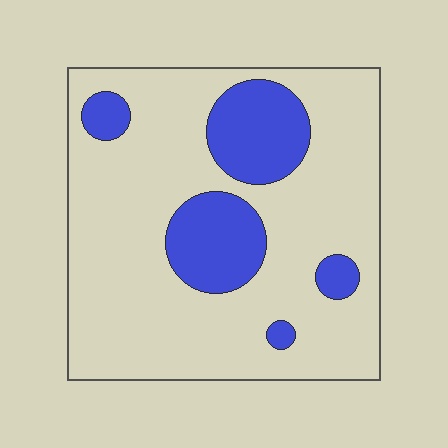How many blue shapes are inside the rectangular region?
5.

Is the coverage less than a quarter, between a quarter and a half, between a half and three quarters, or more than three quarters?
Less than a quarter.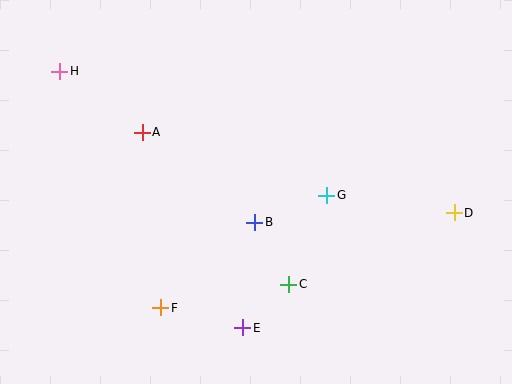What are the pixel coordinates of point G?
Point G is at (327, 195).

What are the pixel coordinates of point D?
Point D is at (454, 213).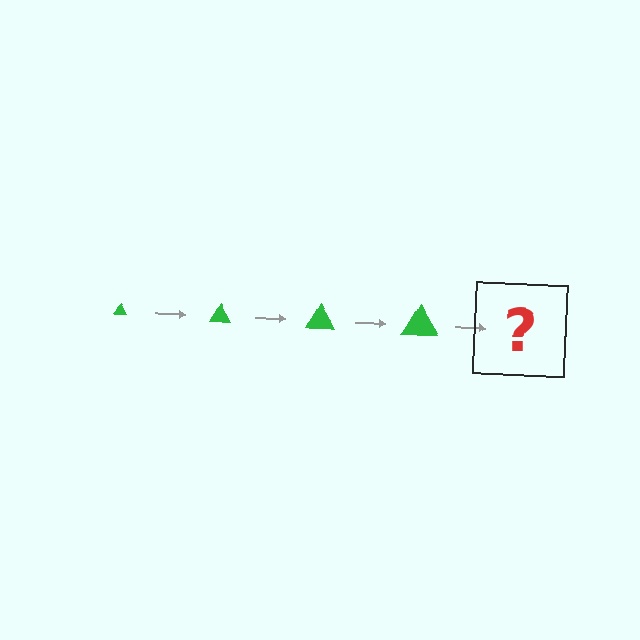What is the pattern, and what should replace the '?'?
The pattern is that the triangle gets progressively larger each step. The '?' should be a green triangle, larger than the previous one.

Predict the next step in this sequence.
The next step is a green triangle, larger than the previous one.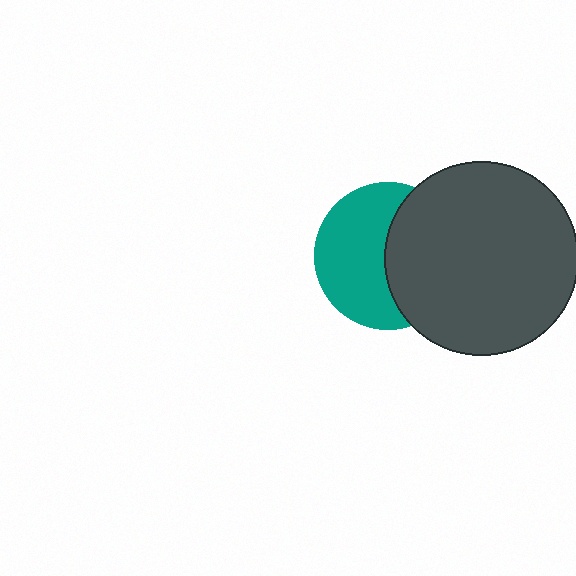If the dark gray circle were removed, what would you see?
You would see the complete teal circle.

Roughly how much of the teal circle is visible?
About half of it is visible (roughly 55%).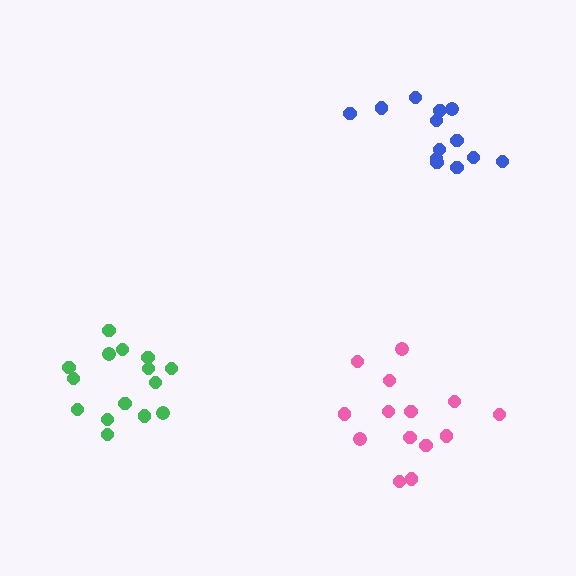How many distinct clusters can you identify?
There are 3 distinct clusters.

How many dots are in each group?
Group 1: 13 dots, Group 2: 14 dots, Group 3: 15 dots (42 total).